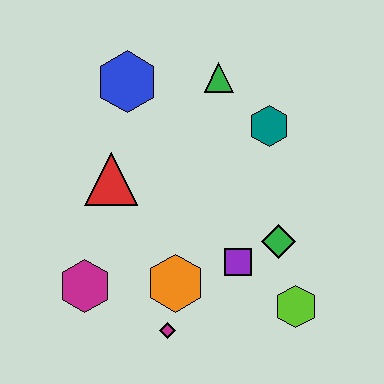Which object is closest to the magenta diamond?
The orange hexagon is closest to the magenta diamond.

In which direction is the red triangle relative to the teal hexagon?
The red triangle is to the left of the teal hexagon.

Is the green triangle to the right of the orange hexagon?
Yes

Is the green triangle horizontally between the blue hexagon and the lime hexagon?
Yes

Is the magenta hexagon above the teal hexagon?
No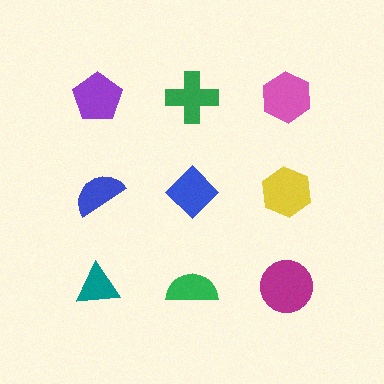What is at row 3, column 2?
A green semicircle.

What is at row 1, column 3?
A pink hexagon.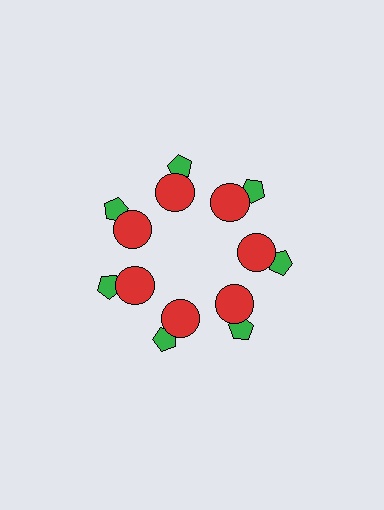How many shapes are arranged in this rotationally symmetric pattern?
There are 14 shapes, arranged in 7 groups of 2.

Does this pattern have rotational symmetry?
Yes, this pattern has 7-fold rotational symmetry. It looks the same after rotating 51 degrees around the center.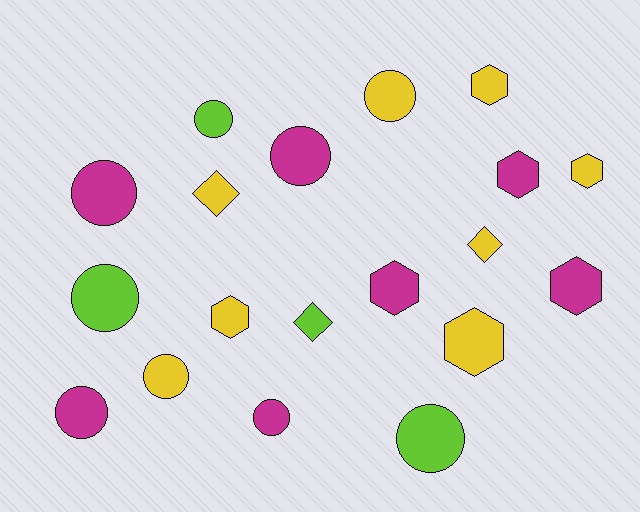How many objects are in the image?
There are 19 objects.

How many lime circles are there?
There are 3 lime circles.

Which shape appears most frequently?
Circle, with 9 objects.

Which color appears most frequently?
Yellow, with 8 objects.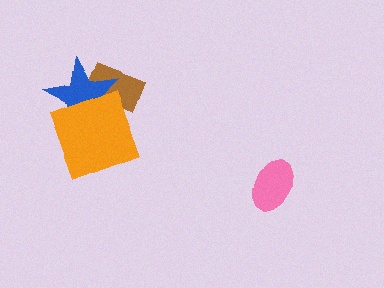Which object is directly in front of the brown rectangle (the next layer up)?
The blue star is directly in front of the brown rectangle.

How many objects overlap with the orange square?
2 objects overlap with the orange square.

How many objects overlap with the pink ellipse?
0 objects overlap with the pink ellipse.